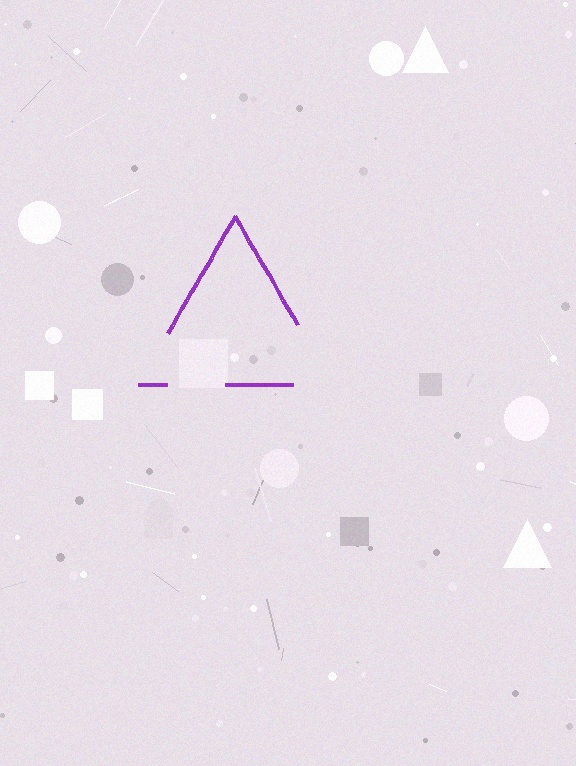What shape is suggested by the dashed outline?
The dashed outline suggests a triangle.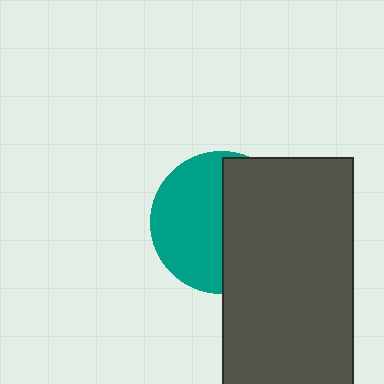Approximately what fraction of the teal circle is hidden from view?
Roughly 49% of the teal circle is hidden behind the dark gray rectangle.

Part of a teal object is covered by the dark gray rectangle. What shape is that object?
It is a circle.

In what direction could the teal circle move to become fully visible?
The teal circle could move left. That would shift it out from behind the dark gray rectangle entirely.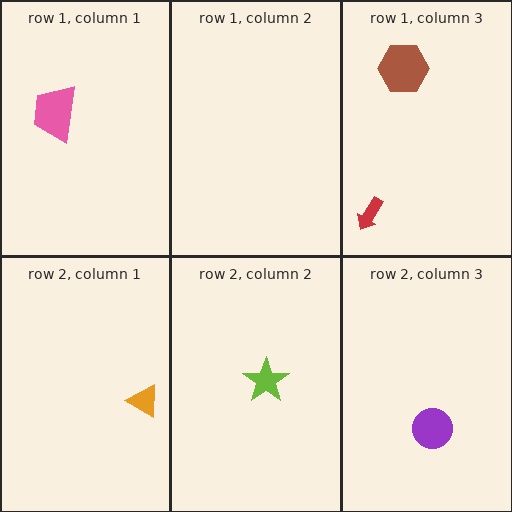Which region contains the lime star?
The row 2, column 2 region.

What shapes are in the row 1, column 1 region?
The pink trapezoid.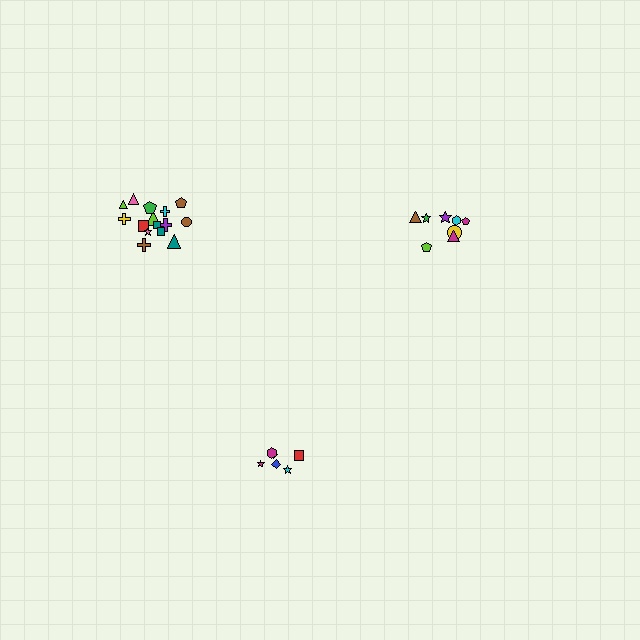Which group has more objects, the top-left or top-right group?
The top-left group.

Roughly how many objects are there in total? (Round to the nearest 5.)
Roughly 30 objects in total.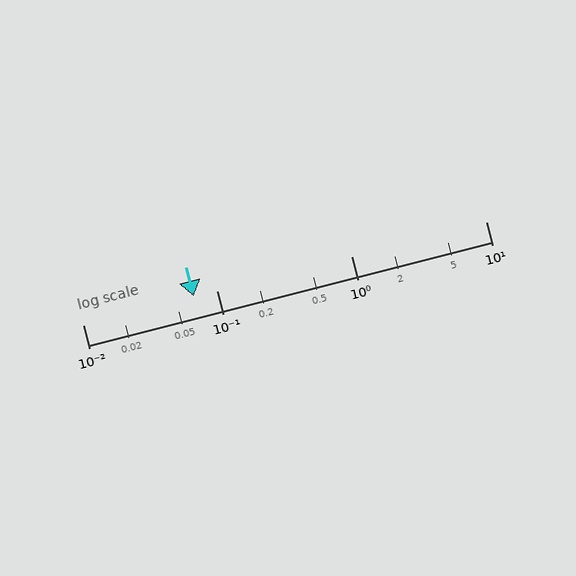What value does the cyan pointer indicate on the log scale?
The pointer indicates approximately 0.067.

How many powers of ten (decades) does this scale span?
The scale spans 3 decades, from 0.01 to 10.